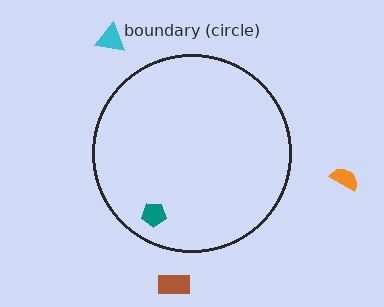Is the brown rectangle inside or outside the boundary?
Outside.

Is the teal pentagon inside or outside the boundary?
Inside.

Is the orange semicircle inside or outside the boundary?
Outside.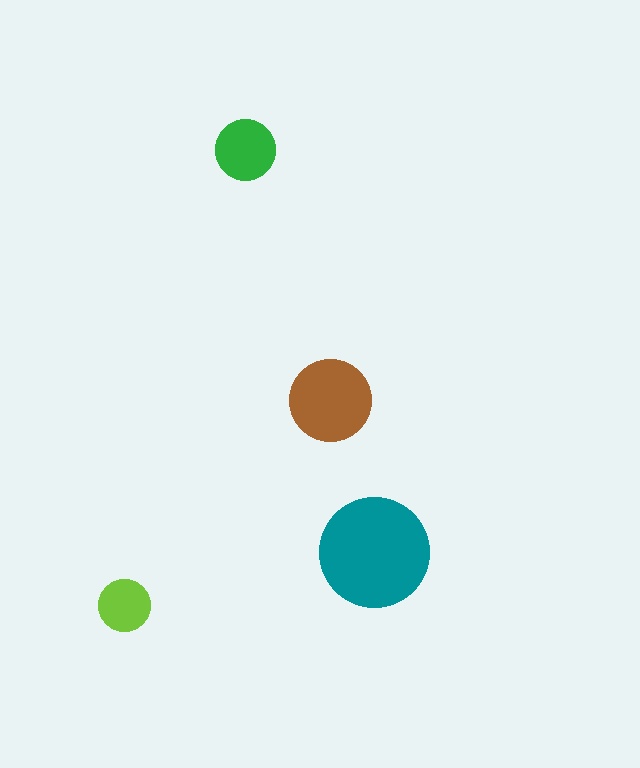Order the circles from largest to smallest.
the teal one, the brown one, the green one, the lime one.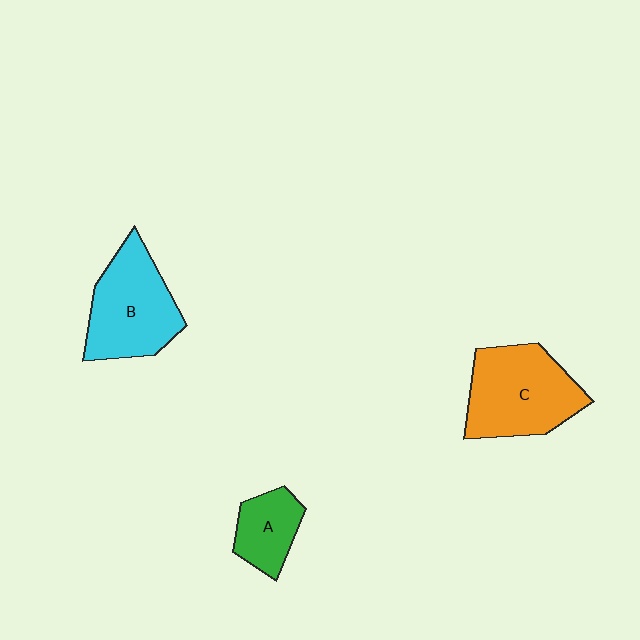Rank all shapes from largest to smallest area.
From largest to smallest: C (orange), B (cyan), A (green).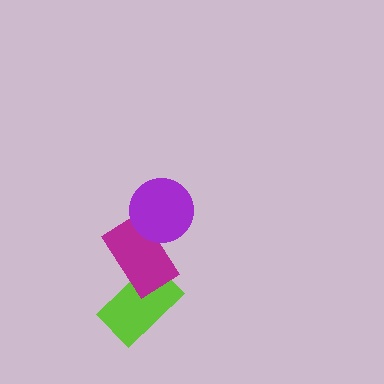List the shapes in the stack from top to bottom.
From top to bottom: the purple circle, the magenta rectangle, the lime rectangle.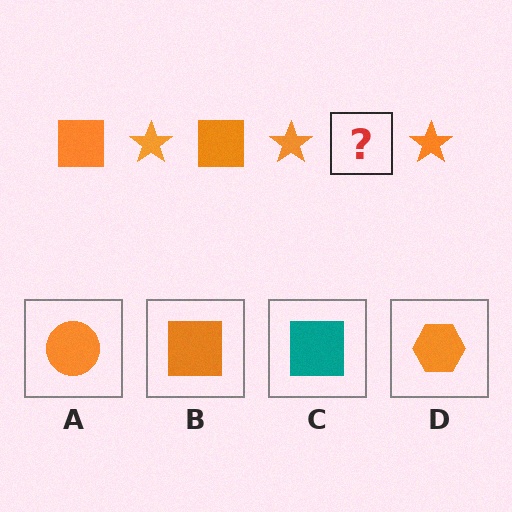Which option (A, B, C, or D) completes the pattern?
B.